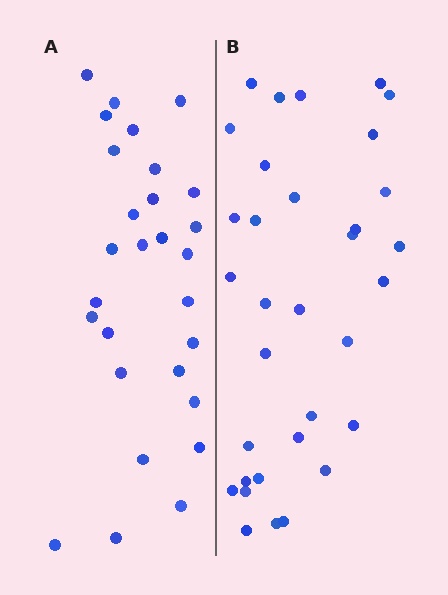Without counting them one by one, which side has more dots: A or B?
Region B (the right region) has more dots.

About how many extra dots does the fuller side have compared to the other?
Region B has about 5 more dots than region A.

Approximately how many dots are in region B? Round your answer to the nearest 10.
About 30 dots. (The exact count is 33, which rounds to 30.)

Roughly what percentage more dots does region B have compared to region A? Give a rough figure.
About 20% more.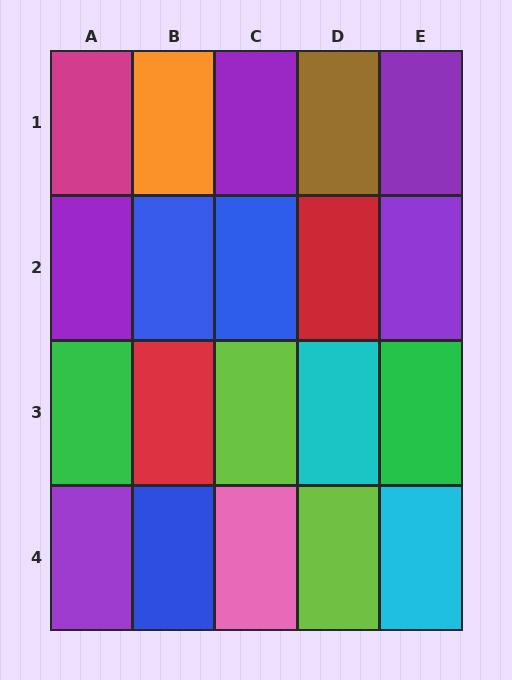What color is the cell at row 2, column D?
Red.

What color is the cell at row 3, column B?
Red.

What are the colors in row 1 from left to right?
Magenta, orange, purple, brown, purple.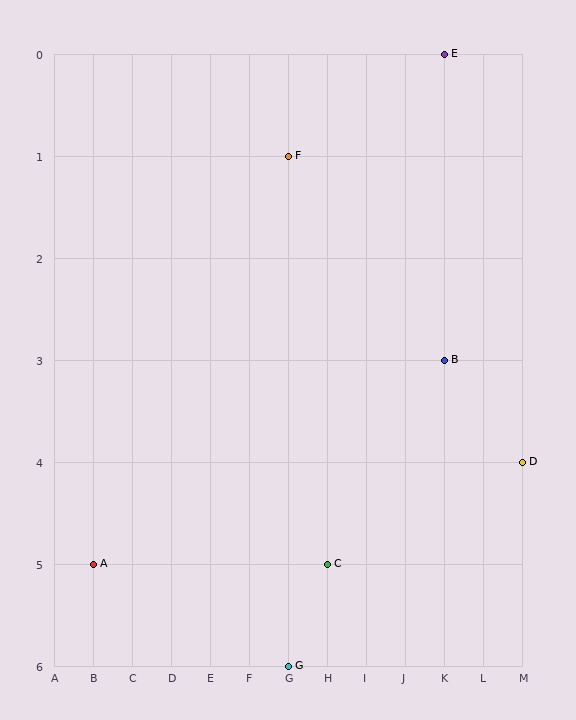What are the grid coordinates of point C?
Point C is at grid coordinates (H, 5).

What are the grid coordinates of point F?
Point F is at grid coordinates (G, 1).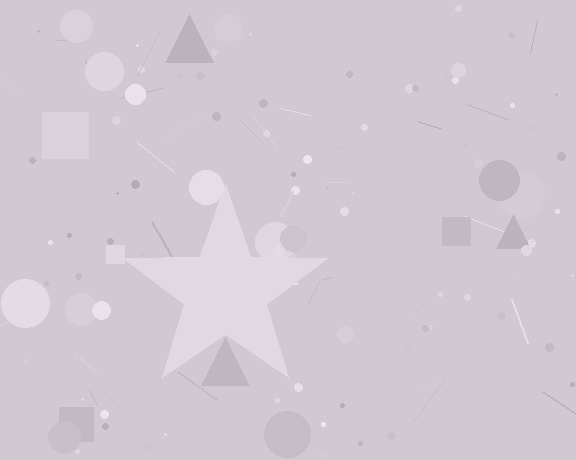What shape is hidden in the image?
A star is hidden in the image.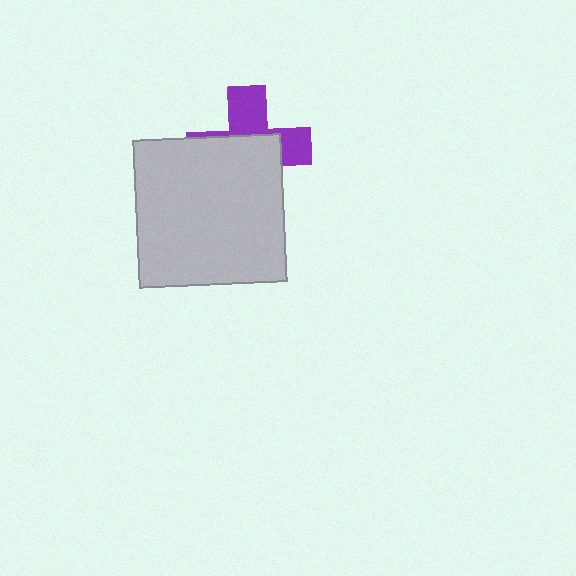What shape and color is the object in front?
The object in front is a light gray square.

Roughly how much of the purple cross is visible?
A small part of it is visible (roughly 42%).